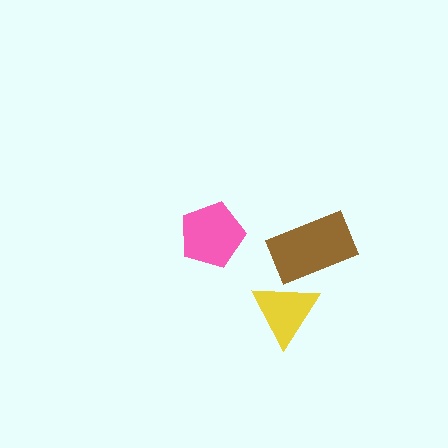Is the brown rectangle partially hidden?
No, no other shape covers it.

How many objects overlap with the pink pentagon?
0 objects overlap with the pink pentagon.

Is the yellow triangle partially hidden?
Yes, it is partially covered by another shape.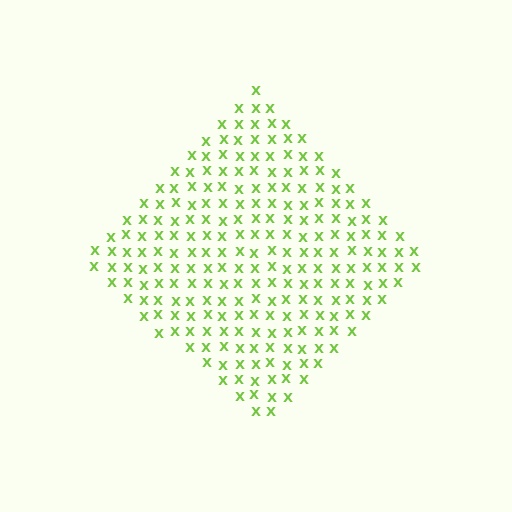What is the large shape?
The large shape is a diamond.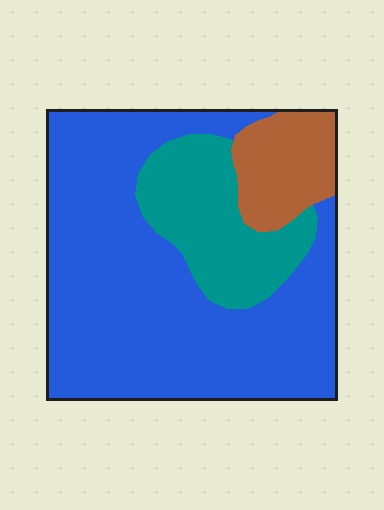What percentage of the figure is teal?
Teal takes up about one fifth (1/5) of the figure.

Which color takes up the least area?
Brown, at roughly 10%.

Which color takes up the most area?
Blue, at roughly 65%.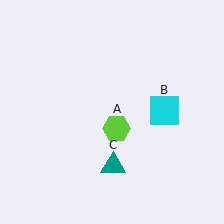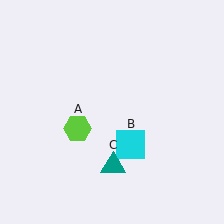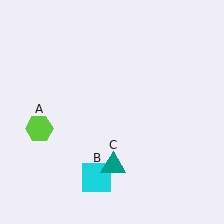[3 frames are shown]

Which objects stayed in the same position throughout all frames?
Teal triangle (object C) remained stationary.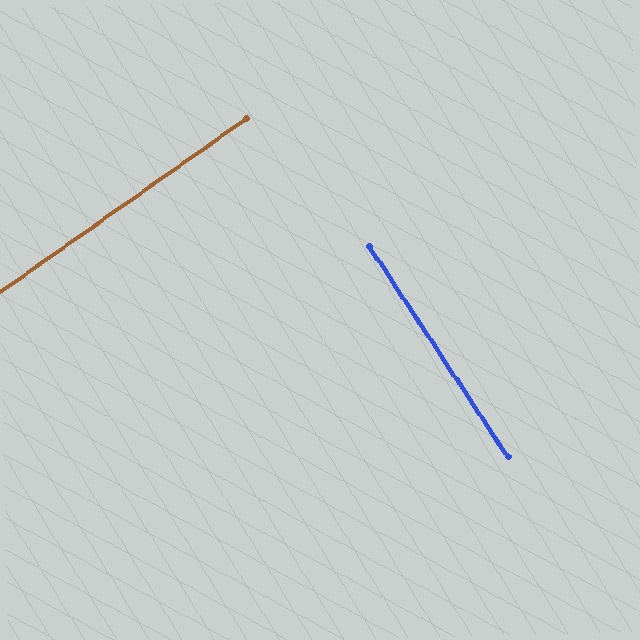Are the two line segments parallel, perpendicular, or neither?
Perpendicular — they meet at approximately 88°.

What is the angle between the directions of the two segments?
Approximately 88 degrees.